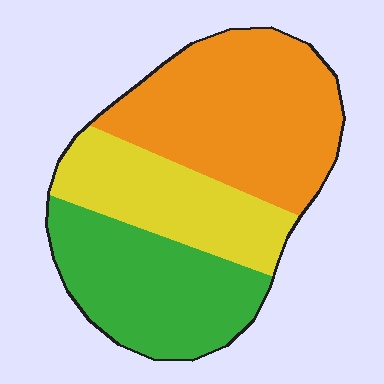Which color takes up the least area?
Yellow, at roughly 25%.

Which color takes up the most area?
Orange, at roughly 45%.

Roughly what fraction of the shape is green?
Green covers about 30% of the shape.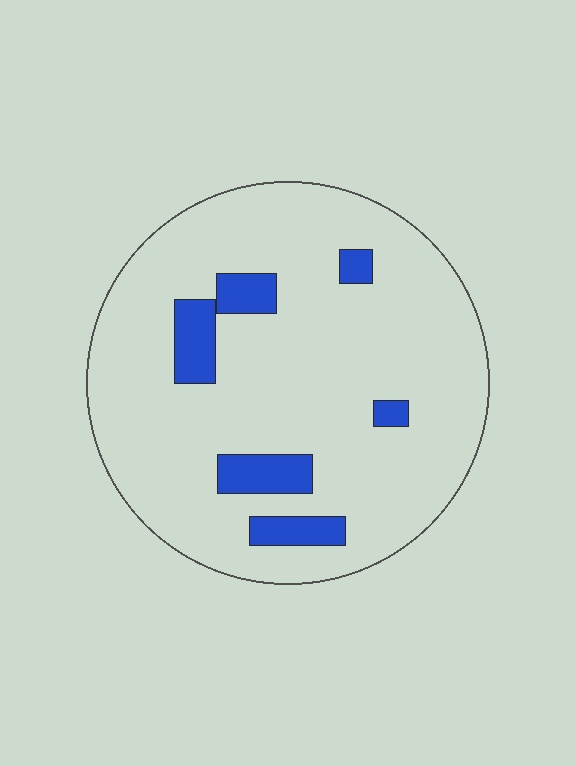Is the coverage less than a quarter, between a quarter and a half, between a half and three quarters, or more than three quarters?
Less than a quarter.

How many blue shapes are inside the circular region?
6.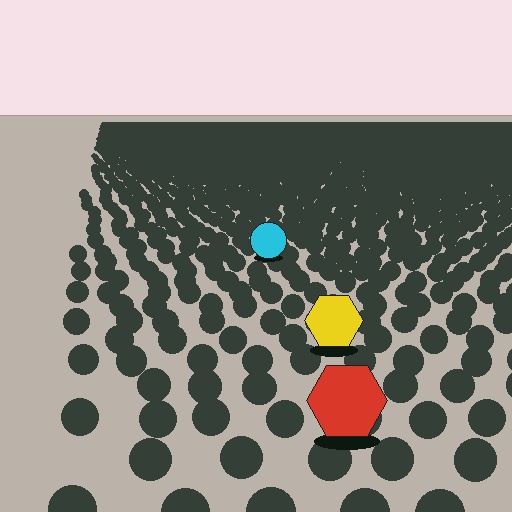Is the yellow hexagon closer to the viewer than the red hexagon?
No. The red hexagon is closer — you can tell from the texture gradient: the ground texture is coarser near it.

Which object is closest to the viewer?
The red hexagon is closest. The texture marks near it are larger and more spread out.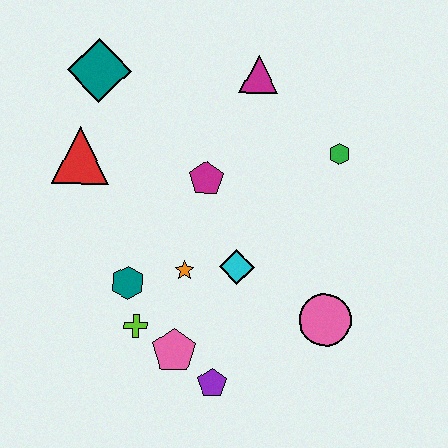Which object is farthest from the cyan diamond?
The teal diamond is farthest from the cyan diamond.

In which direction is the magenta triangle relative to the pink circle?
The magenta triangle is above the pink circle.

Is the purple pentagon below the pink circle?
Yes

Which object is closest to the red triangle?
The teal diamond is closest to the red triangle.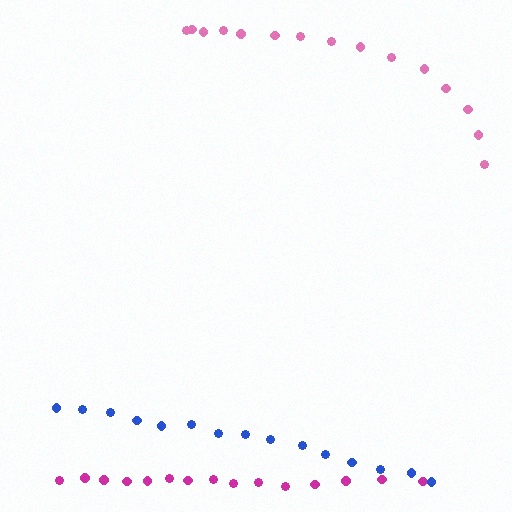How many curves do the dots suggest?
There are 3 distinct paths.